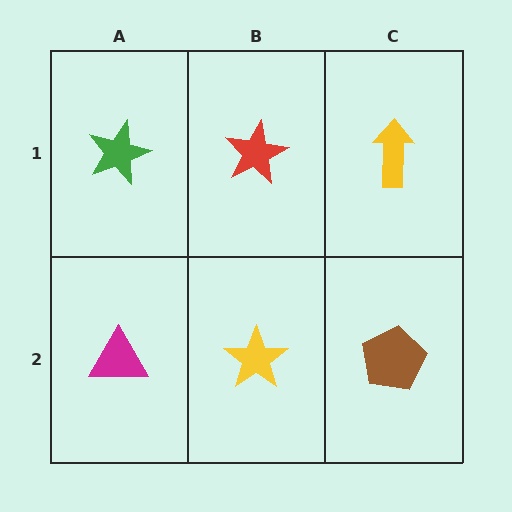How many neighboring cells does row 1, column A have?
2.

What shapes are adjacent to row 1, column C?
A brown pentagon (row 2, column C), a red star (row 1, column B).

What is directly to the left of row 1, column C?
A red star.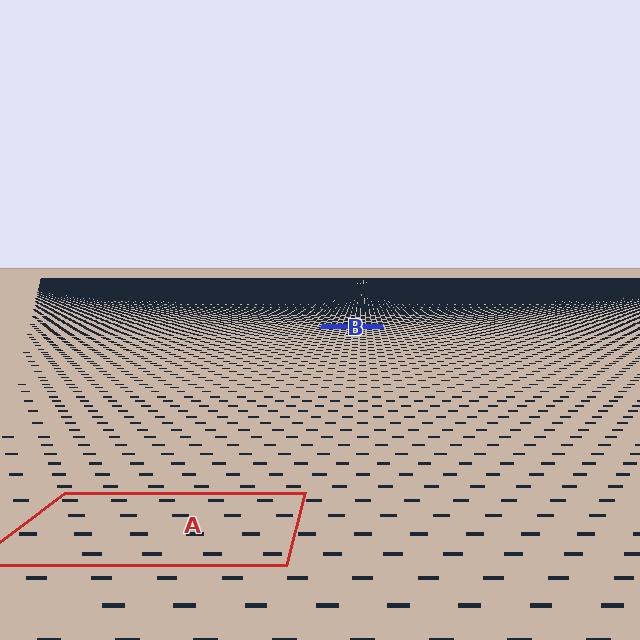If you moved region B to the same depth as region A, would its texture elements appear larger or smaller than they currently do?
They would appear larger. At a closer depth, the same texture elements are projected at a bigger on-screen size.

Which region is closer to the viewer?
Region A is closer. The texture elements there are larger and more spread out.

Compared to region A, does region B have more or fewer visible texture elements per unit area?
Region B has more texture elements per unit area — they are packed more densely because it is farther away.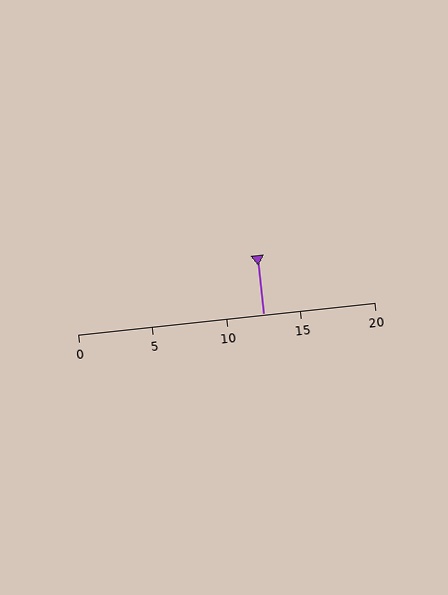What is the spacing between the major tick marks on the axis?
The major ticks are spaced 5 apart.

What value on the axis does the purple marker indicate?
The marker indicates approximately 12.5.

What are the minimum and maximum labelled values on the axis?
The axis runs from 0 to 20.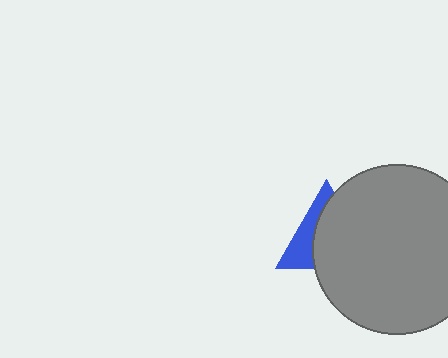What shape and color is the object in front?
The object in front is a gray circle.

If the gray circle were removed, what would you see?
You would see the complete blue triangle.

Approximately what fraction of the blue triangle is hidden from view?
Roughly 64% of the blue triangle is hidden behind the gray circle.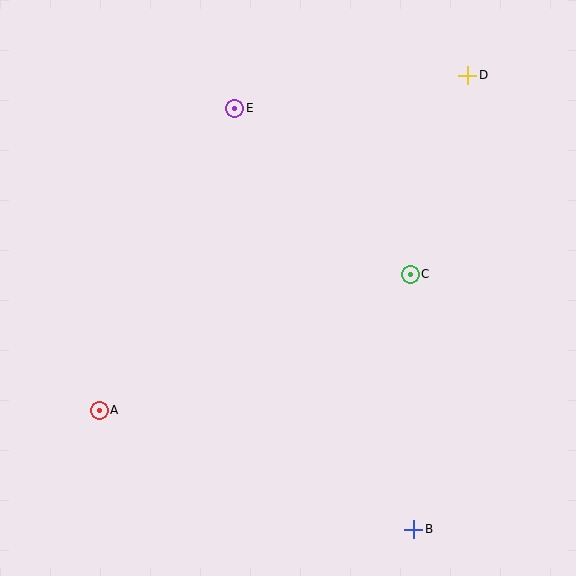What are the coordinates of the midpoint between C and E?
The midpoint between C and E is at (323, 191).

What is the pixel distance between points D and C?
The distance between D and C is 207 pixels.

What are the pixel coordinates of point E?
Point E is at (235, 108).